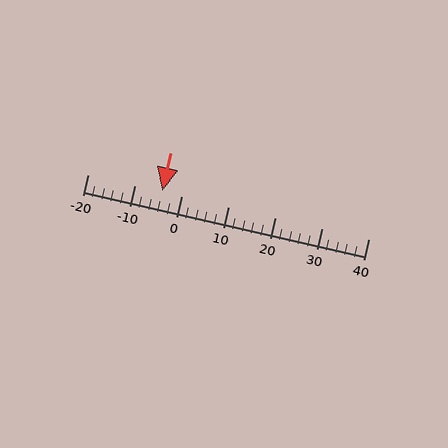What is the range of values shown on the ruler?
The ruler shows values from -20 to 40.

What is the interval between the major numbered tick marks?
The major tick marks are spaced 10 units apart.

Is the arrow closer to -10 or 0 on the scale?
The arrow is closer to 0.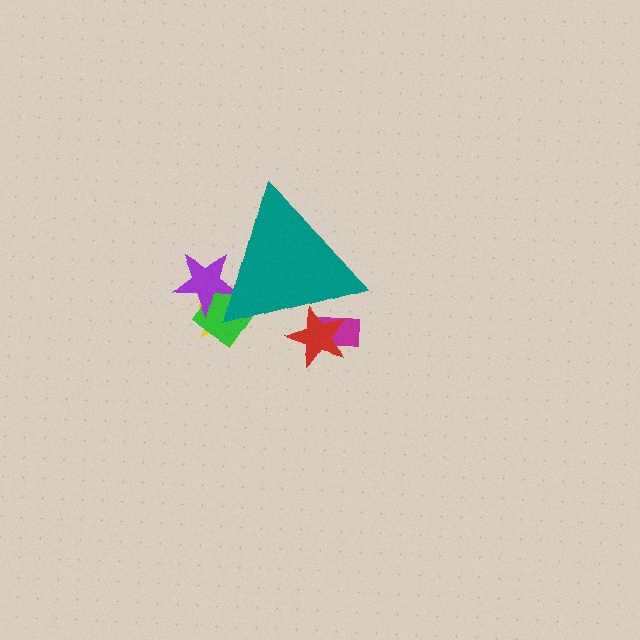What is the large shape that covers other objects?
A teal triangle.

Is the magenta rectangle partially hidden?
Yes, the magenta rectangle is partially hidden behind the teal triangle.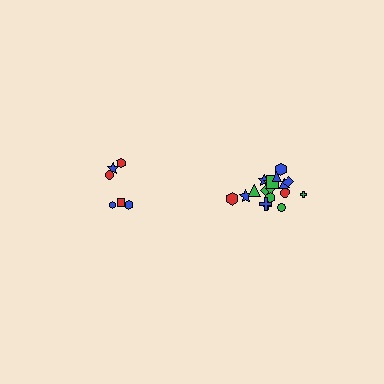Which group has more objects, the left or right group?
The right group.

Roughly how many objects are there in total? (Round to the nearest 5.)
Roughly 25 objects in total.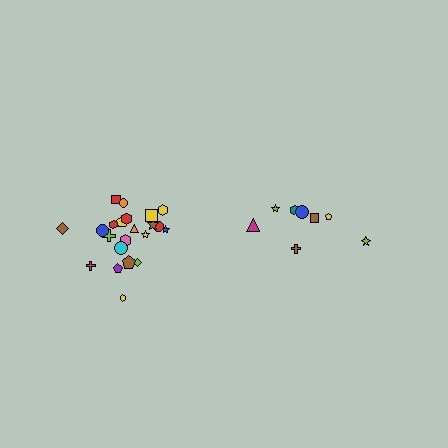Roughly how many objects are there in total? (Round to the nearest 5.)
Roughly 30 objects in total.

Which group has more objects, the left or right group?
The left group.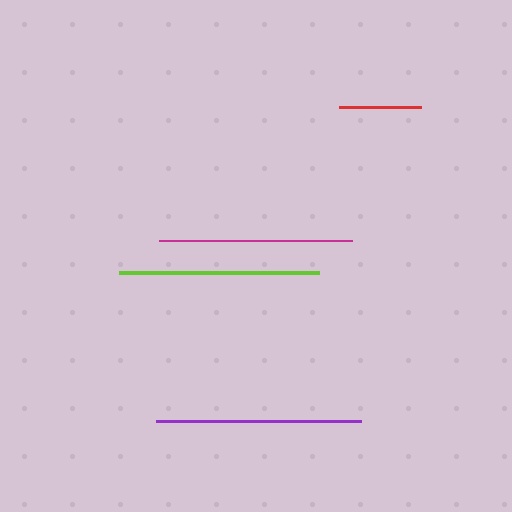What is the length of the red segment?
The red segment is approximately 82 pixels long.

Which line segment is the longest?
The purple line is the longest at approximately 205 pixels.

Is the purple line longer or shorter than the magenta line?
The purple line is longer than the magenta line.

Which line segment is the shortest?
The red line is the shortest at approximately 82 pixels.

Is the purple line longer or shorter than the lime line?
The purple line is longer than the lime line.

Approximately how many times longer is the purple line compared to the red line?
The purple line is approximately 2.5 times the length of the red line.